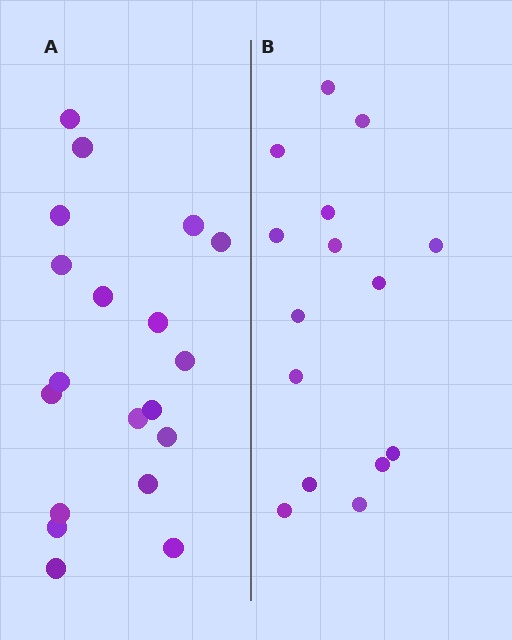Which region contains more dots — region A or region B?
Region A (the left region) has more dots.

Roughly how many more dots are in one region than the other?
Region A has about 4 more dots than region B.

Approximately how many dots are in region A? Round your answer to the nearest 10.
About 20 dots. (The exact count is 19, which rounds to 20.)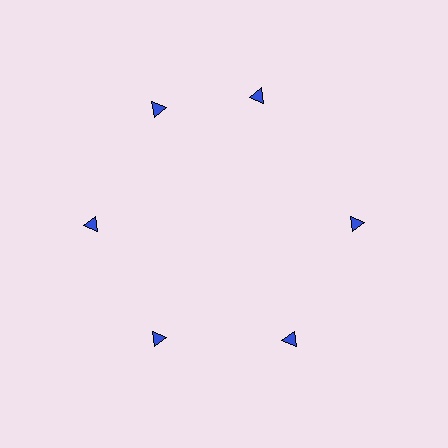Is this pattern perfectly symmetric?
No. The 6 blue triangles are arranged in a ring, but one element near the 1 o'clock position is rotated out of alignment along the ring, breaking the 6-fold rotational symmetry.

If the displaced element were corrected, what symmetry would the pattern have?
It would have 6-fold rotational symmetry — the pattern would map onto itself every 60 degrees.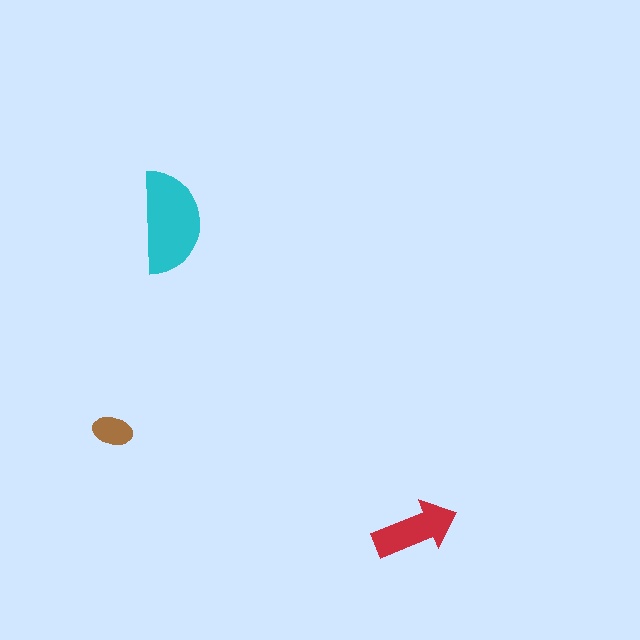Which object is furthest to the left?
The brown ellipse is leftmost.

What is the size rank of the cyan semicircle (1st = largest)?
1st.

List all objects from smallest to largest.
The brown ellipse, the red arrow, the cyan semicircle.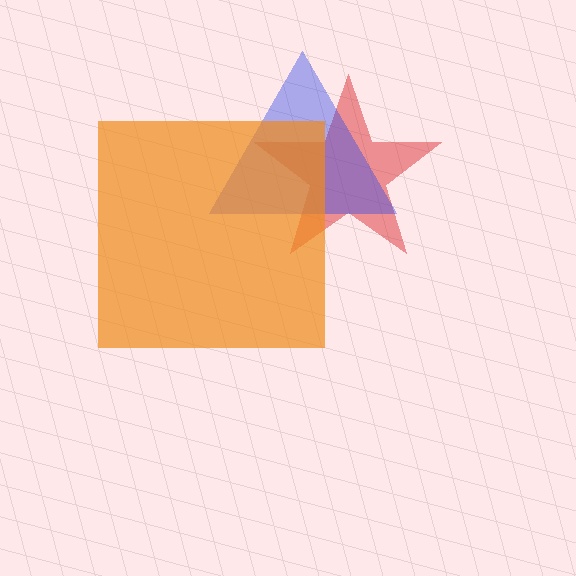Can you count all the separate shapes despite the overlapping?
Yes, there are 3 separate shapes.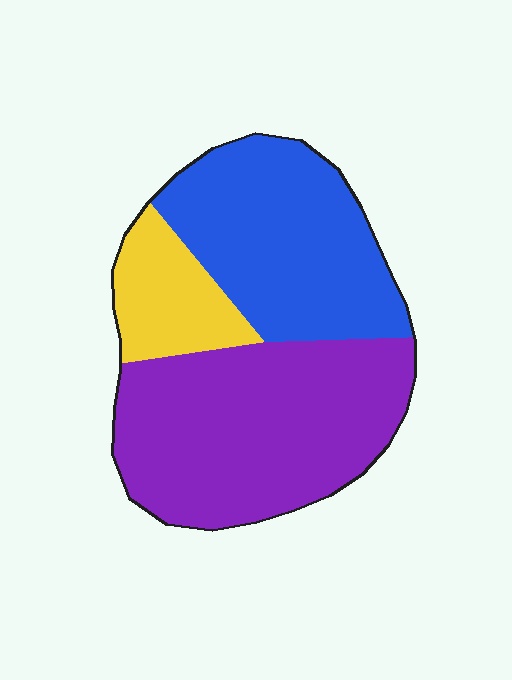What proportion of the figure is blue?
Blue takes up about three eighths (3/8) of the figure.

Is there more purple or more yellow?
Purple.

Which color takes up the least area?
Yellow, at roughly 15%.